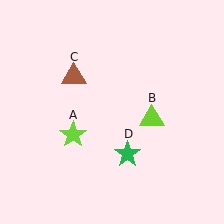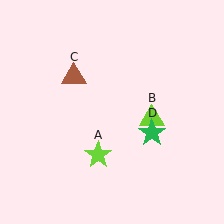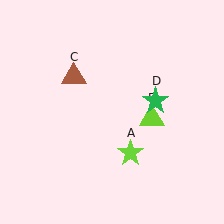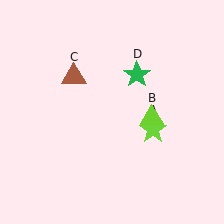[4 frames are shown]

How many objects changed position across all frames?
2 objects changed position: lime star (object A), green star (object D).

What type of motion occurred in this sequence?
The lime star (object A), green star (object D) rotated counterclockwise around the center of the scene.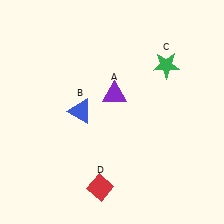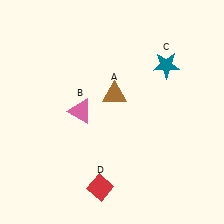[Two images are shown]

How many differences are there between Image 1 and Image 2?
There are 3 differences between the two images.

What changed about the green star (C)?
In Image 1, C is green. In Image 2, it changed to teal.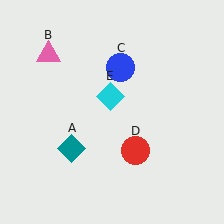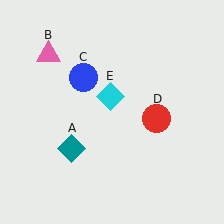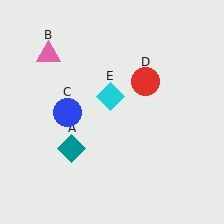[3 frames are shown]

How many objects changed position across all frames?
2 objects changed position: blue circle (object C), red circle (object D).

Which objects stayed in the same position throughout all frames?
Teal diamond (object A) and pink triangle (object B) and cyan diamond (object E) remained stationary.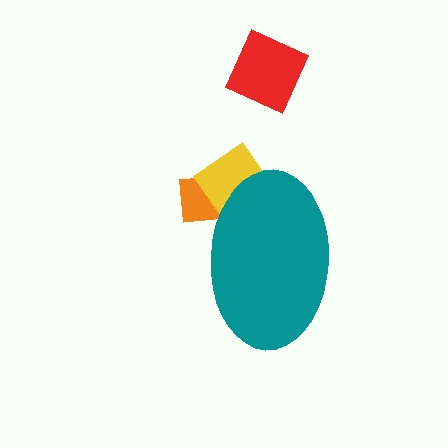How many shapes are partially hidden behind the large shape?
2 shapes are partially hidden.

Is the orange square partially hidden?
Yes, the orange square is partially hidden behind the teal ellipse.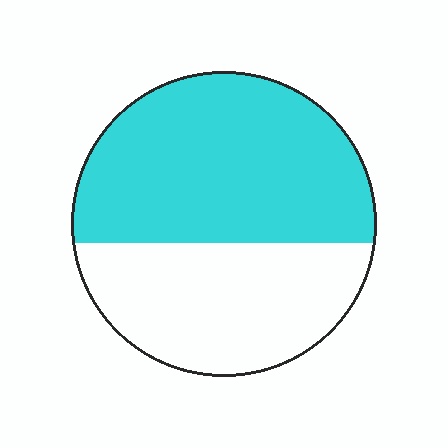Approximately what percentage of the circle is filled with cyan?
Approximately 60%.